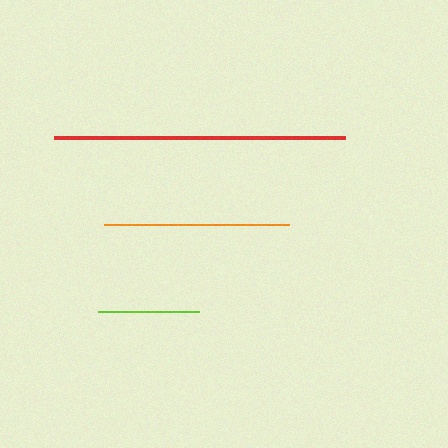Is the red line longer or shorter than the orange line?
The red line is longer than the orange line.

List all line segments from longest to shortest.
From longest to shortest: red, orange, lime.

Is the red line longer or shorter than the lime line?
The red line is longer than the lime line.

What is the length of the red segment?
The red segment is approximately 291 pixels long.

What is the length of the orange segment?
The orange segment is approximately 185 pixels long.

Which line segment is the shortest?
The lime line is the shortest at approximately 101 pixels.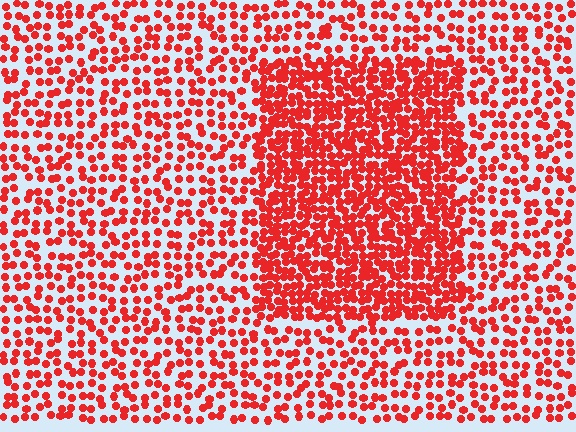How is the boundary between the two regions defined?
The boundary is defined by a change in element density (approximately 2.0x ratio). All elements are the same color, size, and shape.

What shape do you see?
I see a rectangle.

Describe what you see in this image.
The image contains small red elements arranged at two different densities. A rectangle-shaped region is visible where the elements are more densely packed than the surrounding area.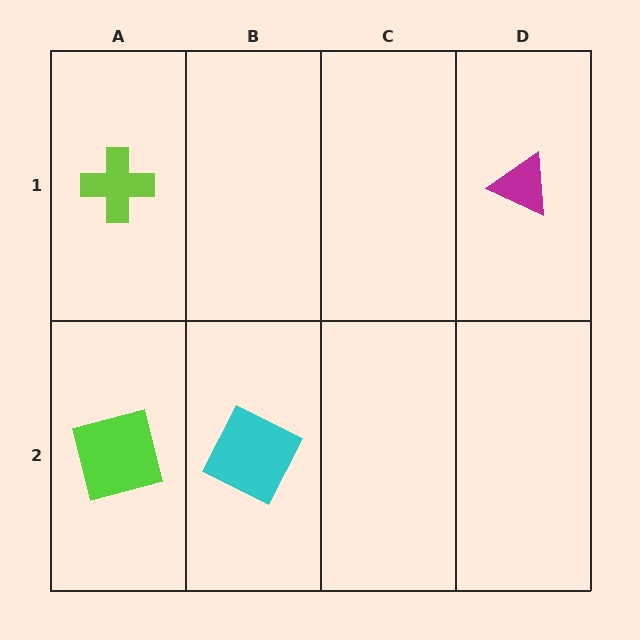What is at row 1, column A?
A lime cross.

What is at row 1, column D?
A magenta triangle.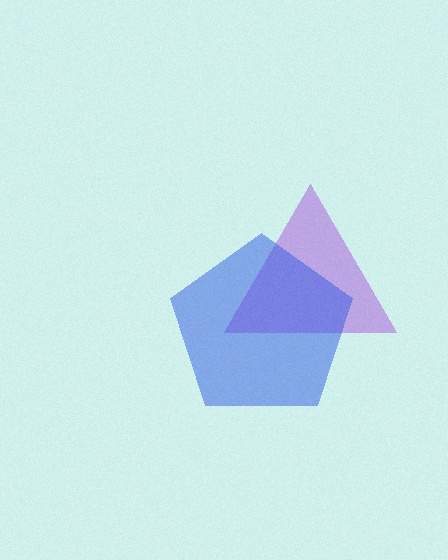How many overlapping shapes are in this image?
There are 2 overlapping shapes in the image.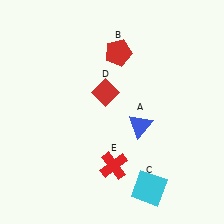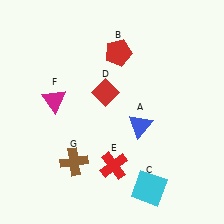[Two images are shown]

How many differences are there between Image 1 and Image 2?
There are 2 differences between the two images.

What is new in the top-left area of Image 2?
A magenta triangle (F) was added in the top-left area of Image 2.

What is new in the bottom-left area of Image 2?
A brown cross (G) was added in the bottom-left area of Image 2.